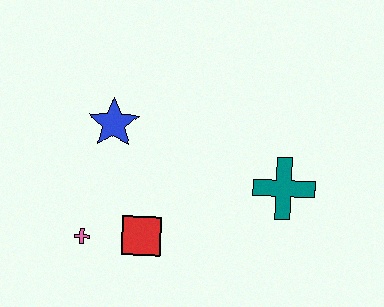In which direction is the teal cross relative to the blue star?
The teal cross is to the right of the blue star.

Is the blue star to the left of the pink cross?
No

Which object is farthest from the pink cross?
The teal cross is farthest from the pink cross.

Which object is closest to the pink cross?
The red square is closest to the pink cross.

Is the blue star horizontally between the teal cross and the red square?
No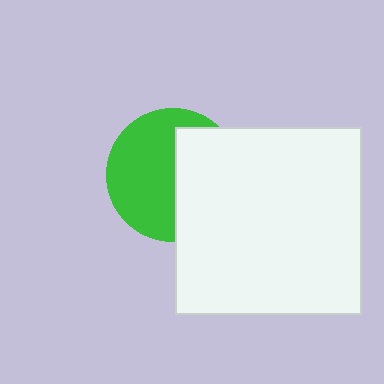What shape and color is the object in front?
The object in front is a white square.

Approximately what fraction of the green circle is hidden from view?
Roughly 43% of the green circle is hidden behind the white square.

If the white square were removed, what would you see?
You would see the complete green circle.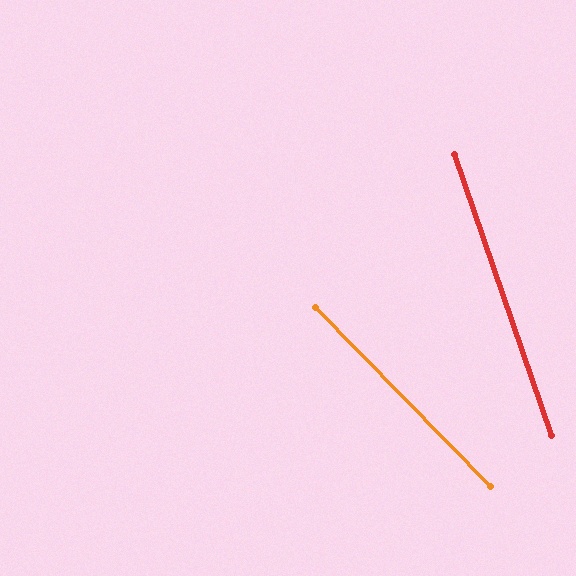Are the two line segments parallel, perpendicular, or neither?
Neither parallel nor perpendicular — they differ by about 25°.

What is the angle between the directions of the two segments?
Approximately 25 degrees.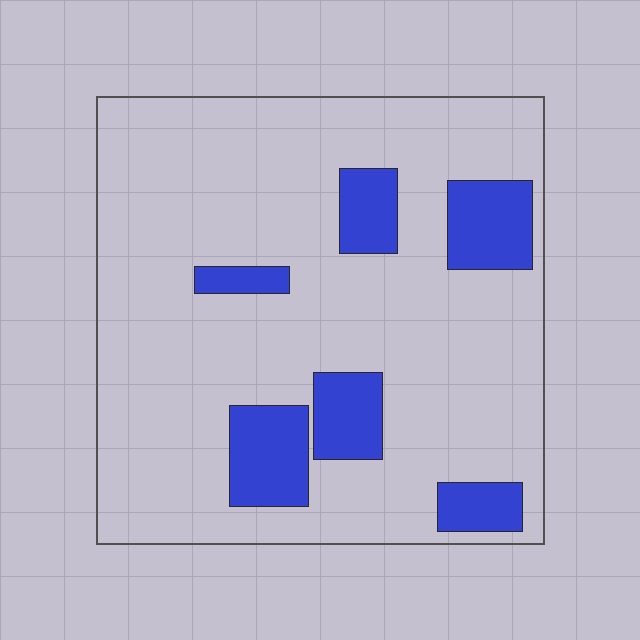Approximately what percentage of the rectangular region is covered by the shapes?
Approximately 15%.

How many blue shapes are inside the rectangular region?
6.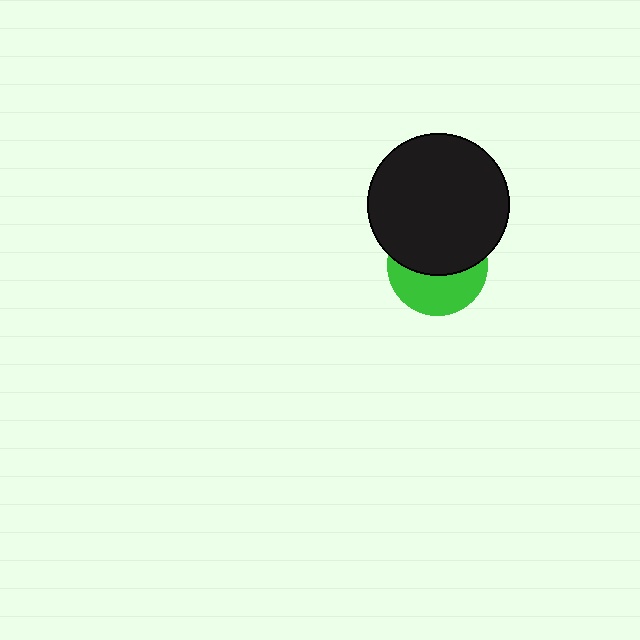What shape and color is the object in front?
The object in front is a black circle.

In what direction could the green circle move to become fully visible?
The green circle could move down. That would shift it out from behind the black circle entirely.